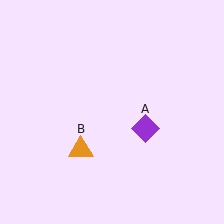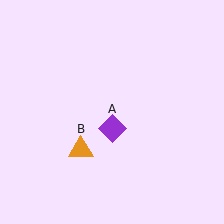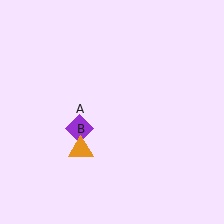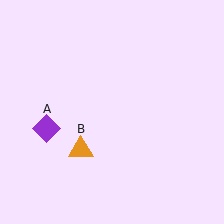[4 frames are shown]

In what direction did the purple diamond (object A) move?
The purple diamond (object A) moved left.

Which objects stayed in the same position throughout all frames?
Orange triangle (object B) remained stationary.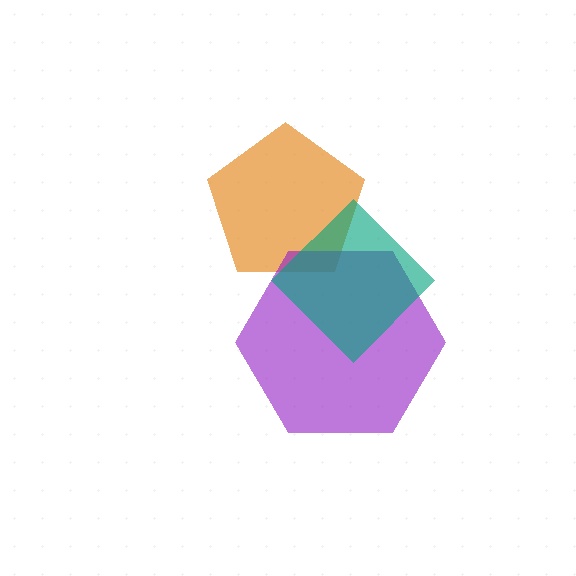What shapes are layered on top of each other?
The layered shapes are: an orange pentagon, a purple hexagon, a teal diamond.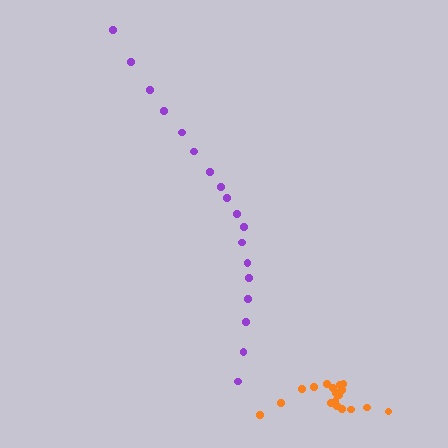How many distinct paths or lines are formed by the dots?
There are 2 distinct paths.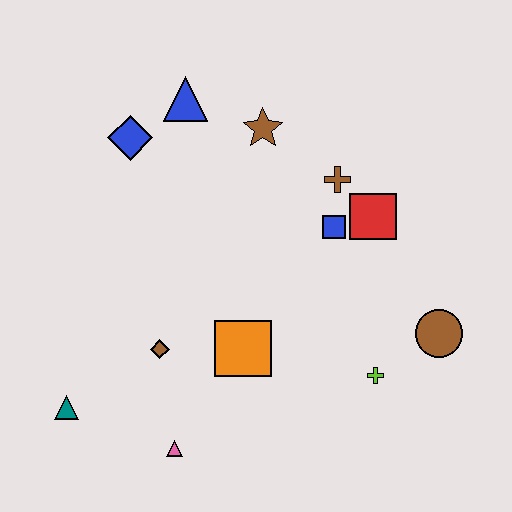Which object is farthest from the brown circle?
The teal triangle is farthest from the brown circle.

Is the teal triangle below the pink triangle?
No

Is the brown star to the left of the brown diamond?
No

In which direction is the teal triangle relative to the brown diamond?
The teal triangle is to the left of the brown diamond.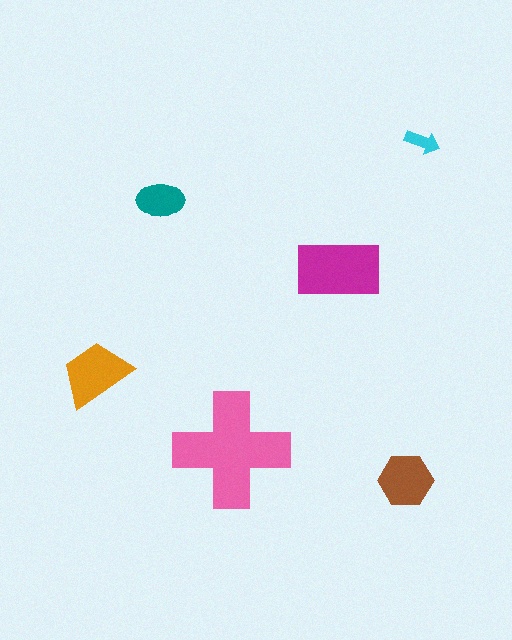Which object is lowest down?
The brown hexagon is bottommost.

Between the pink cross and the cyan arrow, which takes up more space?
The pink cross.